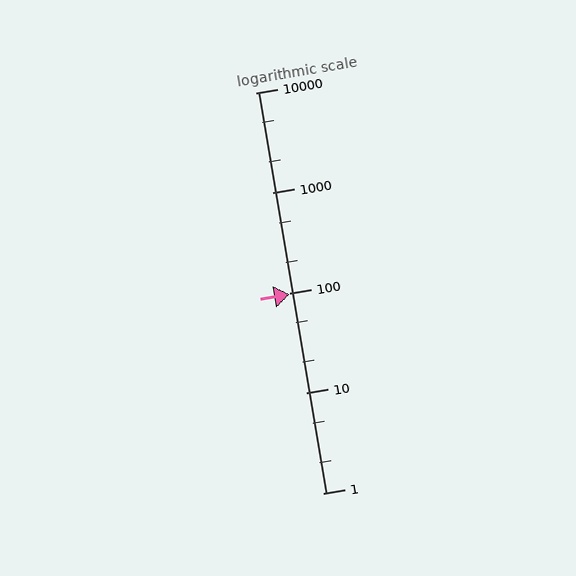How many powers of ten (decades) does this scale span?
The scale spans 4 decades, from 1 to 10000.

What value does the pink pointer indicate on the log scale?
The pointer indicates approximately 97.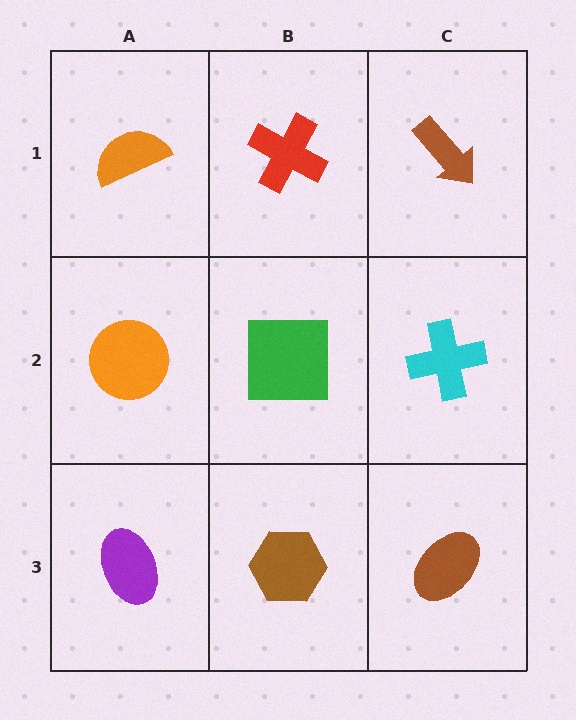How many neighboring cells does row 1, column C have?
2.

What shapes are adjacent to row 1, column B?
A green square (row 2, column B), an orange semicircle (row 1, column A), a brown arrow (row 1, column C).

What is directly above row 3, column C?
A cyan cross.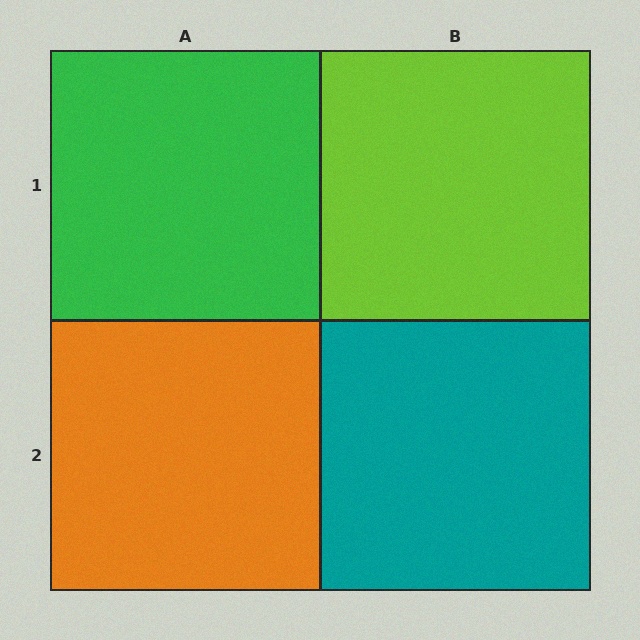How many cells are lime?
1 cell is lime.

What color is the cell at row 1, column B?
Lime.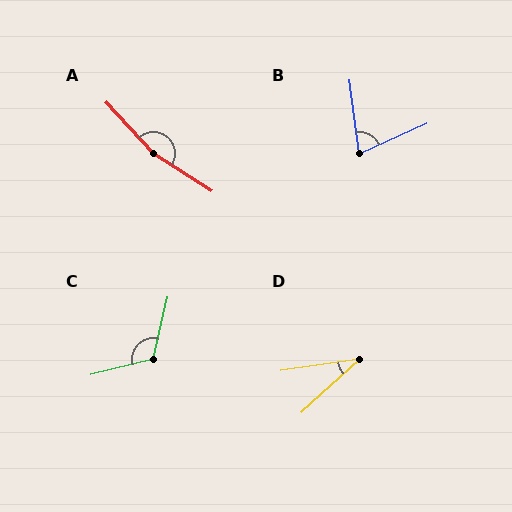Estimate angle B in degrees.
Approximately 73 degrees.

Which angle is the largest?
A, at approximately 165 degrees.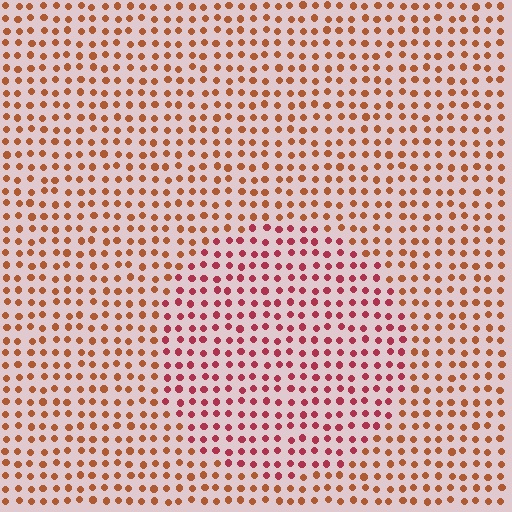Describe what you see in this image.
The image is filled with small brown elements in a uniform arrangement. A circle-shaped region is visible where the elements are tinted to a slightly different hue, forming a subtle color boundary.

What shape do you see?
I see a circle.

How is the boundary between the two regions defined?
The boundary is defined purely by a slight shift in hue (about 32 degrees). Spacing, size, and orientation are identical on both sides.